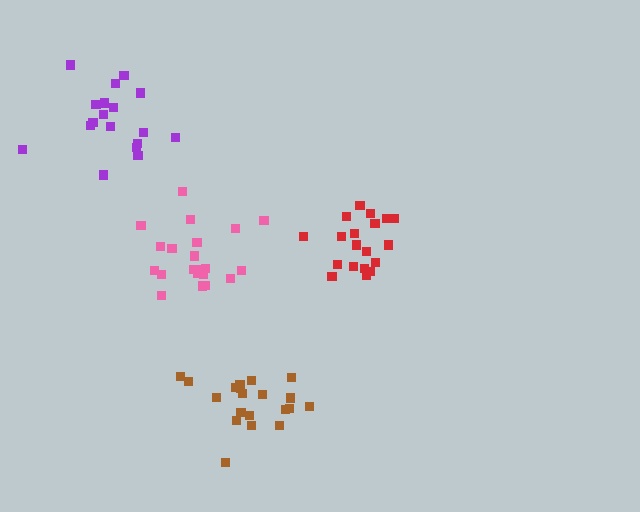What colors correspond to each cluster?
The clusters are colored: purple, brown, red, pink.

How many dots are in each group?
Group 1: 19 dots, Group 2: 20 dots, Group 3: 20 dots, Group 4: 21 dots (80 total).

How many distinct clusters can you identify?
There are 4 distinct clusters.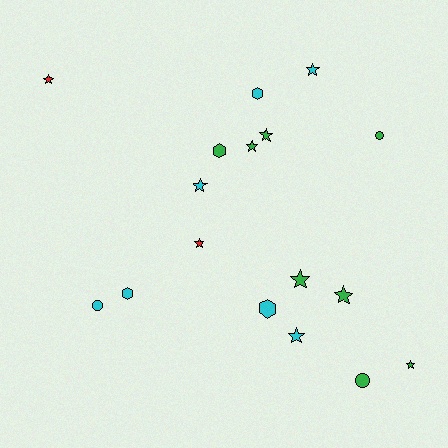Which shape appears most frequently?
Star, with 10 objects.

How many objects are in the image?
There are 17 objects.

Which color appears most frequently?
Green, with 8 objects.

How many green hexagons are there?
There is 1 green hexagon.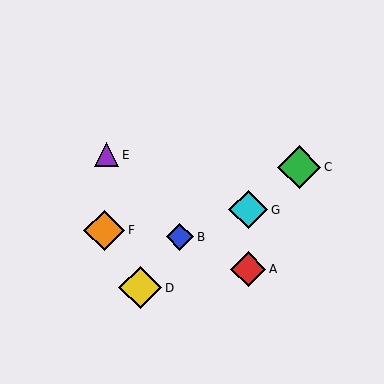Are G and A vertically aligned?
Yes, both are at x≈248.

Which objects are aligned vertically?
Objects A, G are aligned vertically.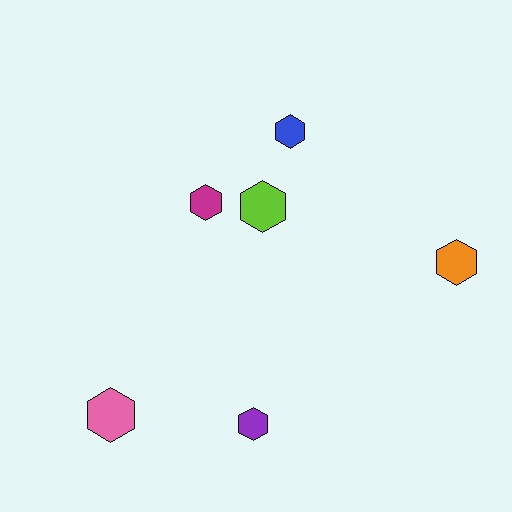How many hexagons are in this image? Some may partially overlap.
There are 6 hexagons.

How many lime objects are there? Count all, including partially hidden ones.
There is 1 lime object.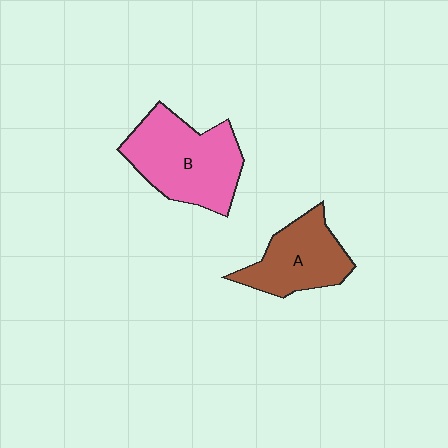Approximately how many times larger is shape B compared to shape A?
Approximately 1.4 times.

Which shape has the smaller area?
Shape A (brown).